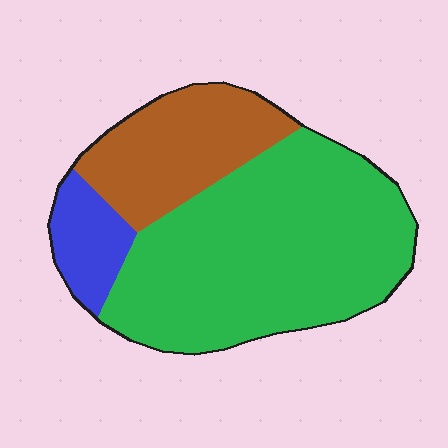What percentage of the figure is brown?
Brown covers 25% of the figure.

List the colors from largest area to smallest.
From largest to smallest: green, brown, blue.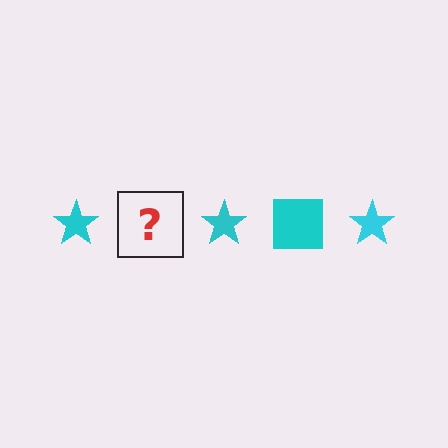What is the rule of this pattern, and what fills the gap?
The rule is that the pattern cycles through star, square shapes in cyan. The gap should be filled with a cyan square.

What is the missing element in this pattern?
The missing element is a cyan square.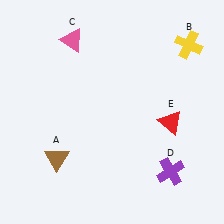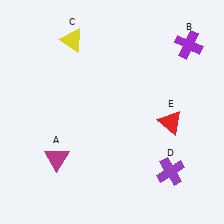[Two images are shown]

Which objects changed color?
A changed from brown to magenta. B changed from yellow to purple. C changed from pink to yellow.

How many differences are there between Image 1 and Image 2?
There are 3 differences between the two images.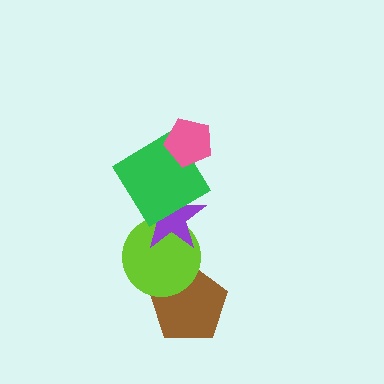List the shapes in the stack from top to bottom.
From top to bottom: the pink pentagon, the green diamond, the purple star, the lime circle, the brown pentagon.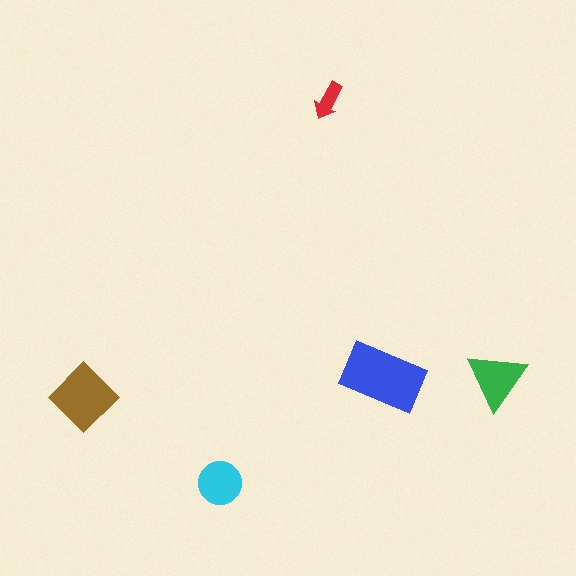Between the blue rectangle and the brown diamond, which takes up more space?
The blue rectangle.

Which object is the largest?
The blue rectangle.